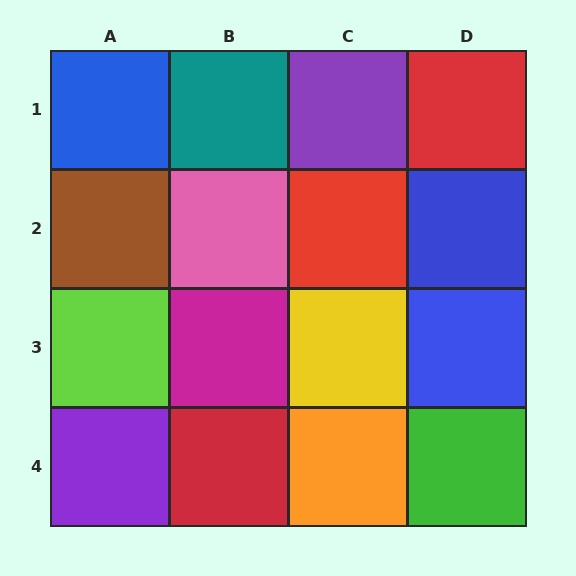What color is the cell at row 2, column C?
Red.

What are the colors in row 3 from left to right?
Lime, magenta, yellow, blue.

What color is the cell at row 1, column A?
Blue.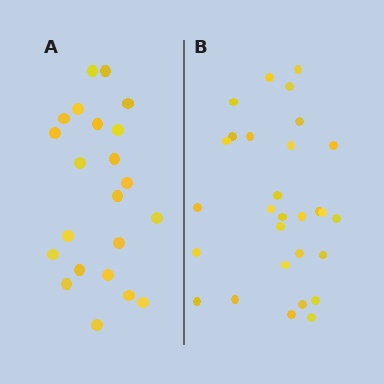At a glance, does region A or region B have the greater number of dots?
Region B (the right region) has more dots.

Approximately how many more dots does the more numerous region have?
Region B has roughly 8 or so more dots than region A.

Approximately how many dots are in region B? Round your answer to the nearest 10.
About 30 dots. (The exact count is 29, which rounds to 30.)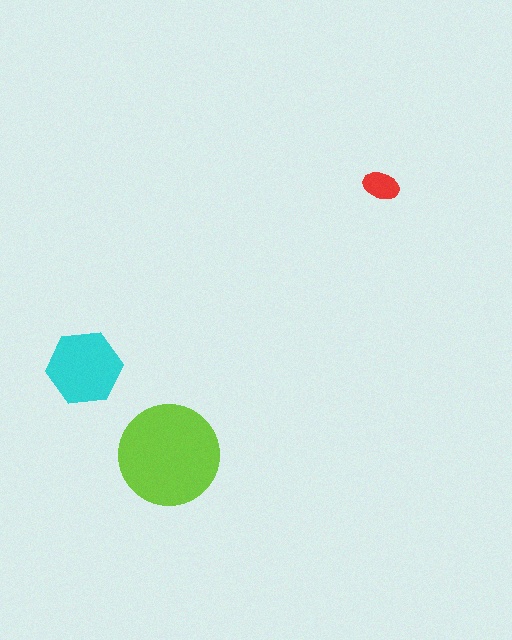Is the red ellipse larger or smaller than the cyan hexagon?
Smaller.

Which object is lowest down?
The lime circle is bottommost.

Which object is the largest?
The lime circle.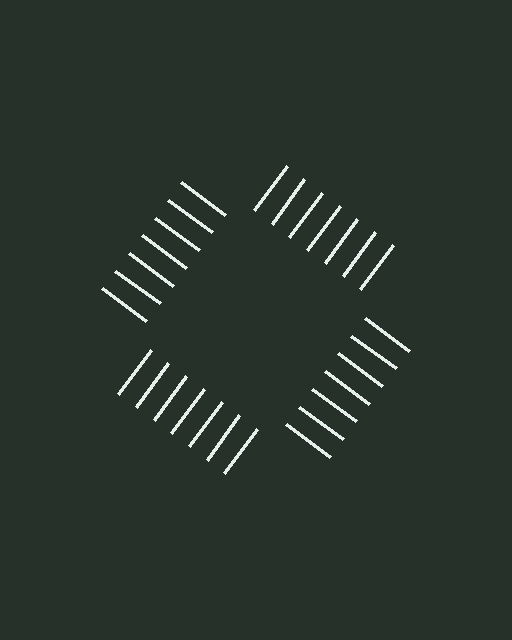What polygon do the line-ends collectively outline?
An illusory square — the line segments terminate on its edges but no continuous stroke is drawn.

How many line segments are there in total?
28 — 7 along each of the 4 edges.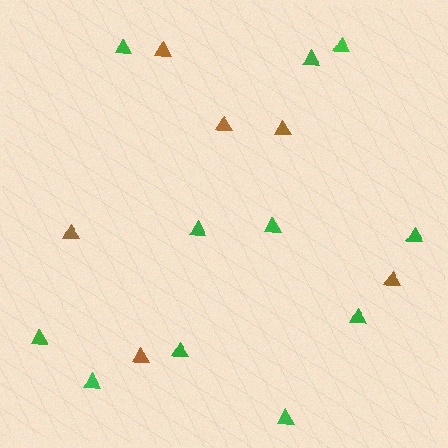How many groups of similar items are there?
There are 2 groups: one group of brown triangles (6) and one group of green triangles (11).